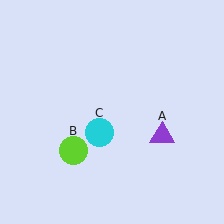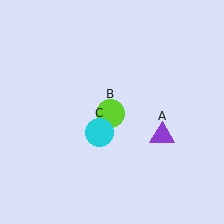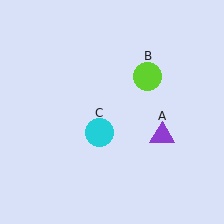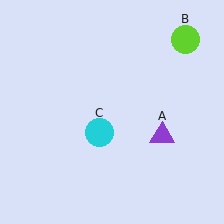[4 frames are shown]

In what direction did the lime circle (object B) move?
The lime circle (object B) moved up and to the right.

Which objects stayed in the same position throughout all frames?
Purple triangle (object A) and cyan circle (object C) remained stationary.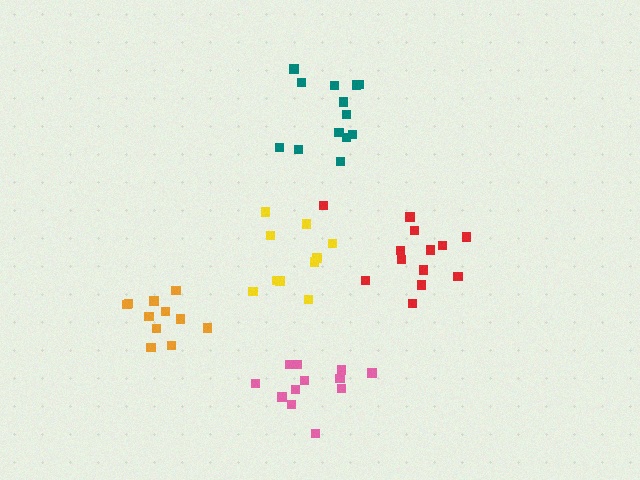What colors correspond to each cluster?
The clusters are colored: yellow, orange, pink, teal, red.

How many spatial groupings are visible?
There are 5 spatial groupings.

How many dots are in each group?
Group 1: 10 dots, Group 2: 11 dots, Group 3: 12 dots, Group 4: 13 dots, Group 5: 13 dots (59 total).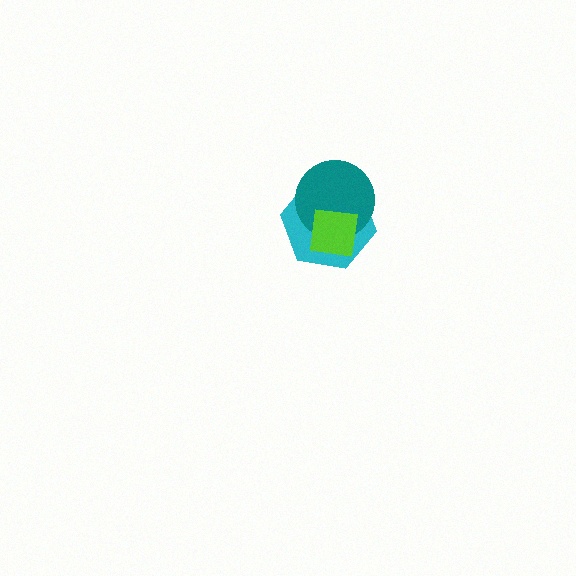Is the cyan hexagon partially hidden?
Yes, it is partially covered by another shape.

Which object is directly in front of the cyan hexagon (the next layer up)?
The teal circle is directly in front of the cyan hexagon.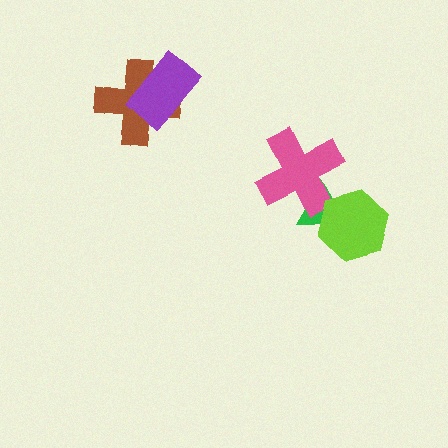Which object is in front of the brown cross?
The purple rectangle is in front of the brown cross.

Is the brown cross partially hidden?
Yes, it is partially covered by another shape.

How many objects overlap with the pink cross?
1 object overlaps with the pink cross.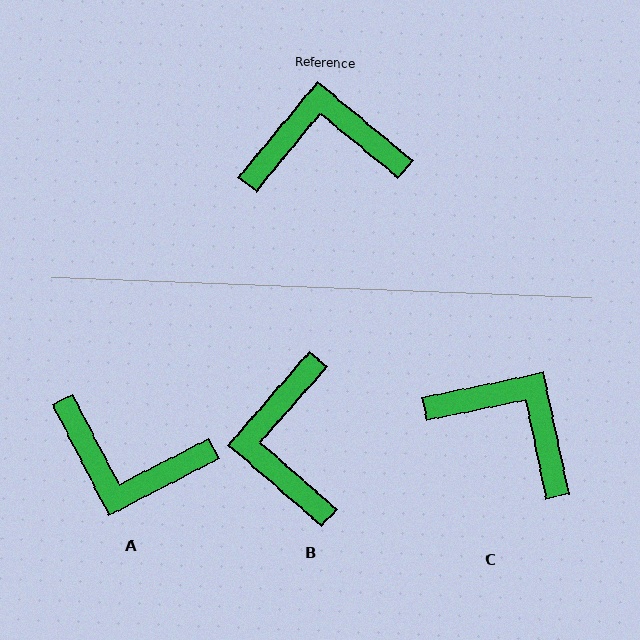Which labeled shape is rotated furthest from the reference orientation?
A, about 157 degrees away.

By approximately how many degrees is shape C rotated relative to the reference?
Approximately 39 degrees clockwise.